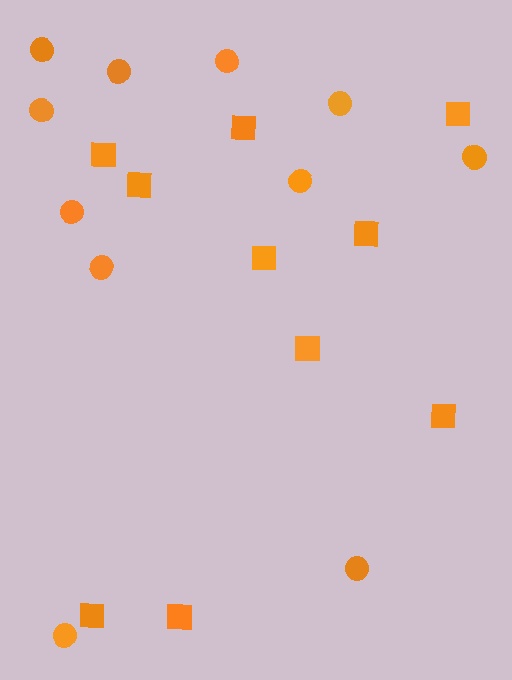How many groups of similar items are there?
There are 2 groups: one group of squares (10) and one group of circles (11).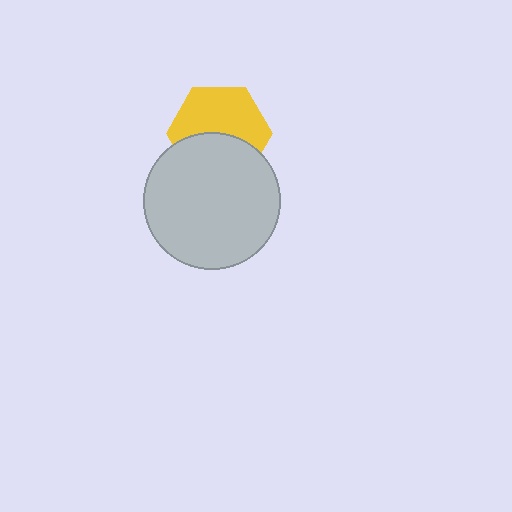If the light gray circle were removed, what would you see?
You would see the complete yellow hexagon.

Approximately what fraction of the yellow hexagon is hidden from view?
Roughly 43% of the yellow hexagon is hidden behind the light gray circle.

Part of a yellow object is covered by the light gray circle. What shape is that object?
It is a hexagon.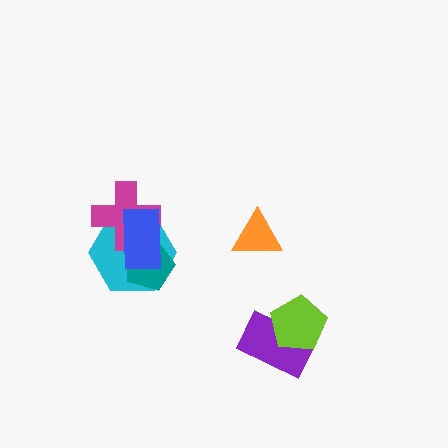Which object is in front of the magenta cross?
The blue rectangle is in front of the magenta cross.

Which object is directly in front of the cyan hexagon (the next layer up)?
The teal pentagon is directly in front of the cyan hexagon.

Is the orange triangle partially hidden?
No, no other shape covers it.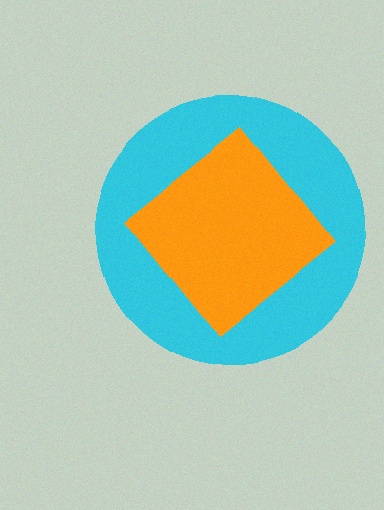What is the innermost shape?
The orange diamond.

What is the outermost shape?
The cyan circle.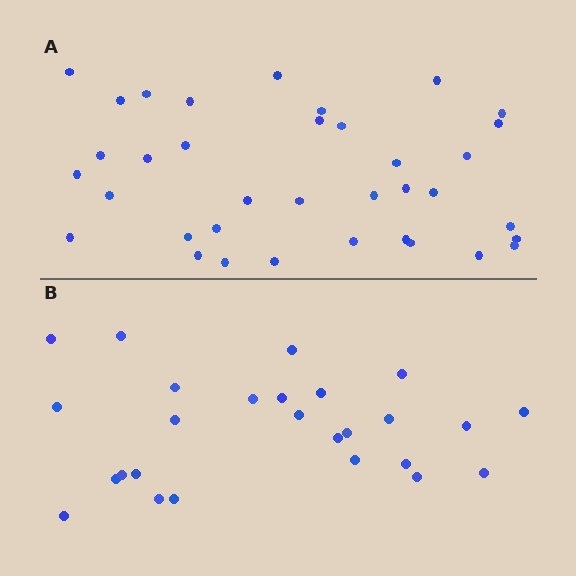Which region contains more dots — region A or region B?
Region A (the top region) has more dots.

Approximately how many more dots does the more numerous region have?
Region A has roughly 10 or so more dots than region B.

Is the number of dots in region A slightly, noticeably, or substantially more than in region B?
Region A has noticeably more, but not dramatically so. The ratio is roughly 1.4 to 1.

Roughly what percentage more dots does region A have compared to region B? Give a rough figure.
About 40% more.